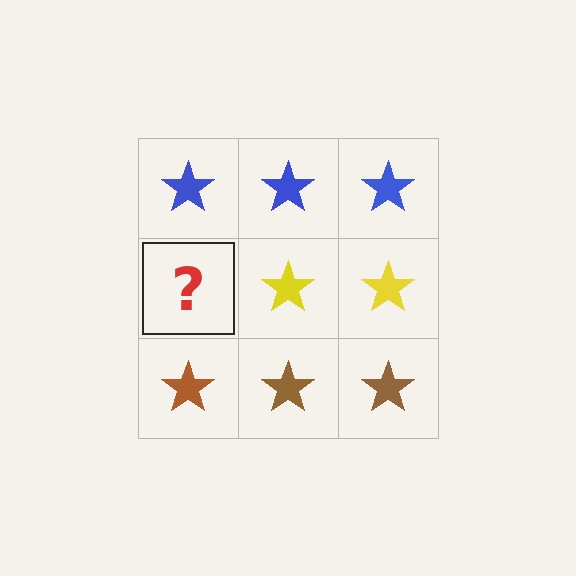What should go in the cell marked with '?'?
The missing cell should contain a yellow star.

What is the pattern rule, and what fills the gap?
The rule is that each row has a consistent color. The gap should be filled with a yellow star.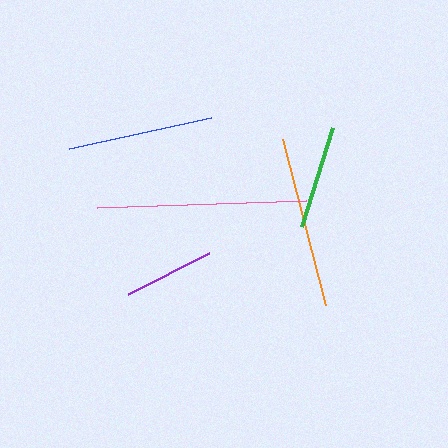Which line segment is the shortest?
The purple line is the shortest at approximately 90 pixels.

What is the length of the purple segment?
The purple segment is approximately 90 pixels long.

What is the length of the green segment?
The green segment is approximately 104 pixels long.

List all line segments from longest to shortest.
From longest to shortest: pink, orange, blue, green, purple.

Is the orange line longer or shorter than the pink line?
The pink line is longer than the orange line.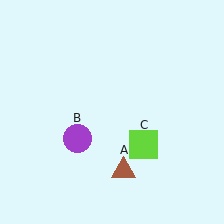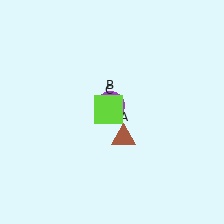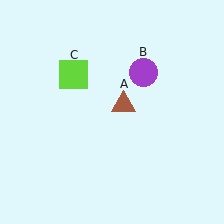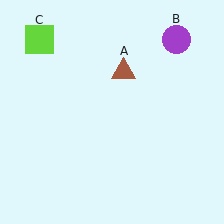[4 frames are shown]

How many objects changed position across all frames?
3 objects changed position: brown triangle (object A), purple circle (object B), lime square (object C).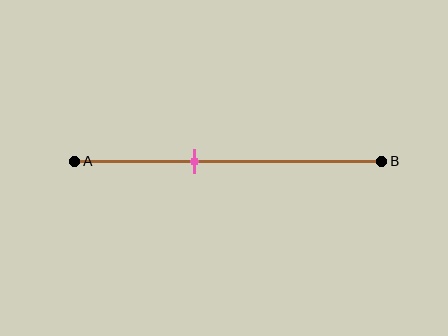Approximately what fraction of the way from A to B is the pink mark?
The pink mark is approximately 40% of the way from A to B.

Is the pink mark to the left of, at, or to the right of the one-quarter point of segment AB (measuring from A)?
The pink mark is to the right of the one-quarter point of segment AB.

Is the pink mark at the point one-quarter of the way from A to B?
No, the mark is at about 40% from A, not at the 25% one-quarter point.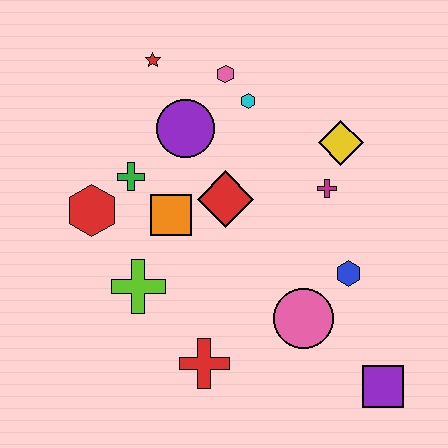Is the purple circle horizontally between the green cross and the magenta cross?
Yes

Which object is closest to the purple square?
The pink circle is closest to the purple square.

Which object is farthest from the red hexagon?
The purple square is farthest from the red hexagon.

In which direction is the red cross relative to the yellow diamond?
The red cross is below the yellow diamond.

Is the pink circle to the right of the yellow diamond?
No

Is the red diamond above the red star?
No